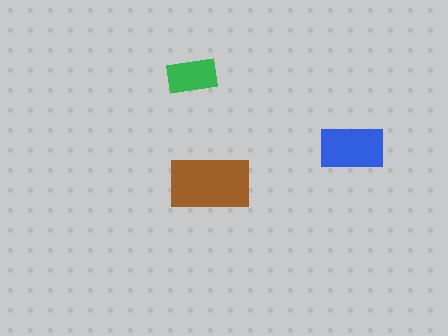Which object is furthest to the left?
The green rectangle is leftmost.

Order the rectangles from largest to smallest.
the brown one, the blue one, the green one.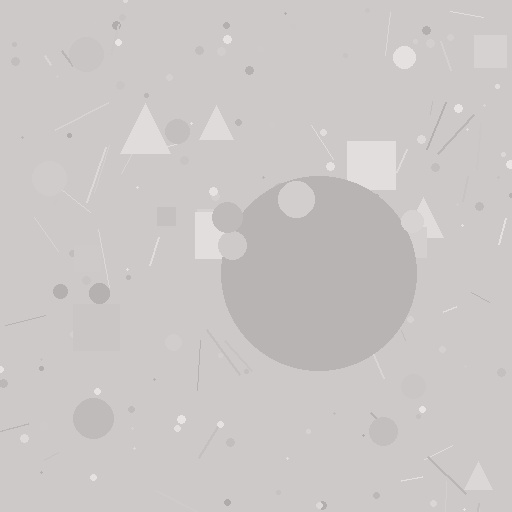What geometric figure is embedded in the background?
A circle is embedded in the background.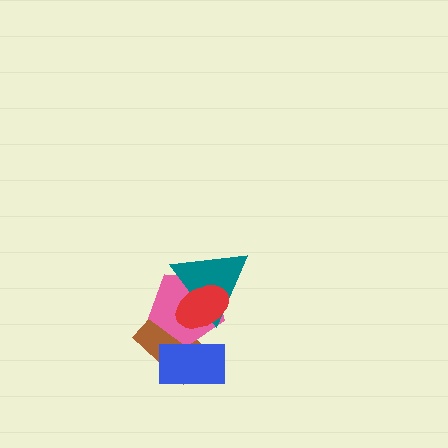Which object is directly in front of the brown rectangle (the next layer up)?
The pink pentagon is directly in front of the brown rectangle.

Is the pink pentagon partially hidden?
Yes, it is partially covered by another shape.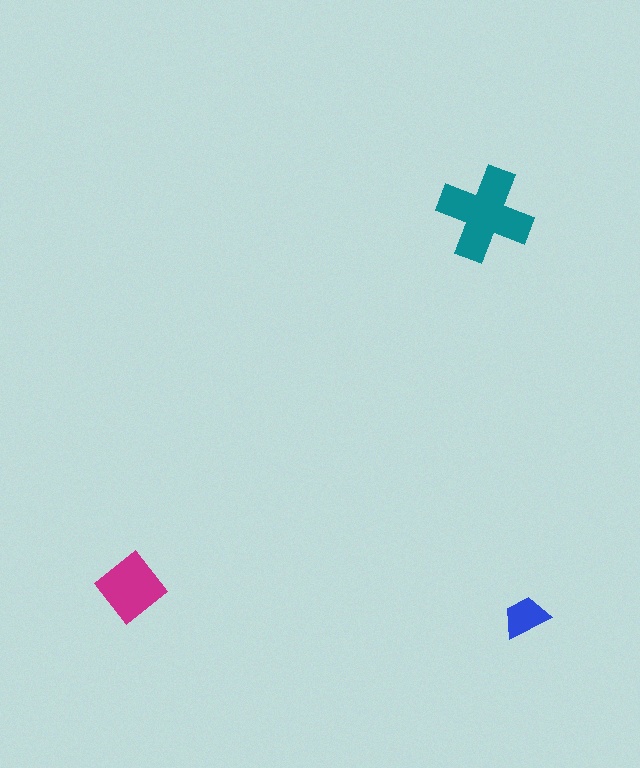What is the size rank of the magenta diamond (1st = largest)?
2nd.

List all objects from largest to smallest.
The teal cross, the magenta diamond, the blue trapezoid.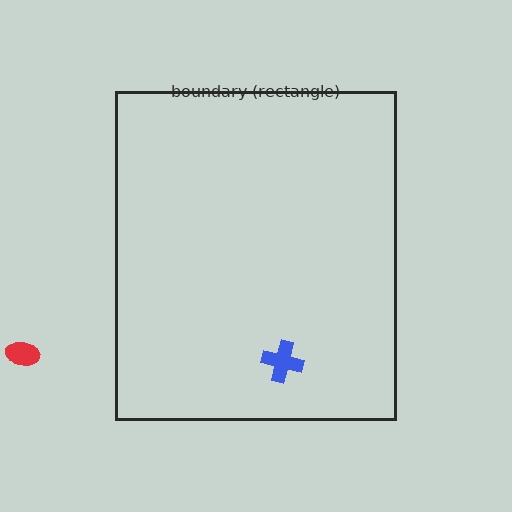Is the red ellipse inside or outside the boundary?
Outside.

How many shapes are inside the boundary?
1 inside, 1 outside.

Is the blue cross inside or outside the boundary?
Inside.